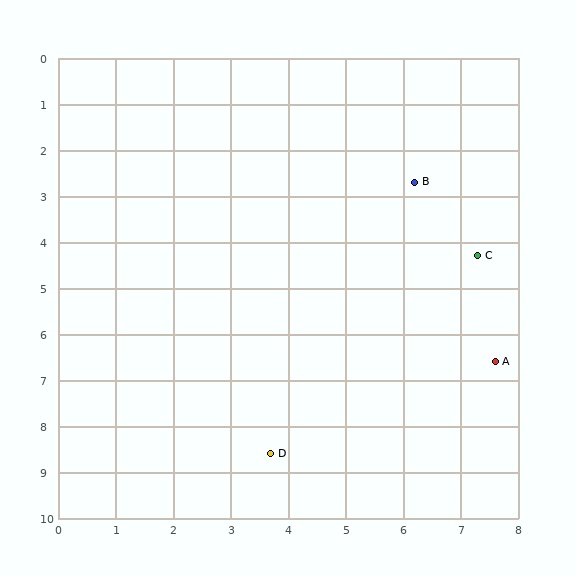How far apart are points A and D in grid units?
Points A and D are about 4.4 grid units apart.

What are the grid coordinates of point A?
Point A is at approximately (7.6, 6.6).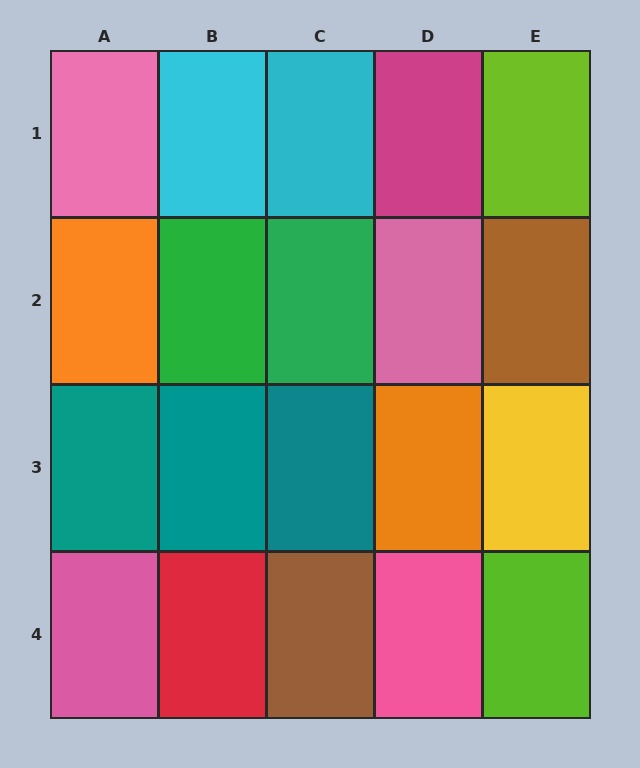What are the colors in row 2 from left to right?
Orange, green, green, pink, brown.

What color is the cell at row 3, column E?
Yellow.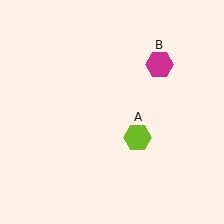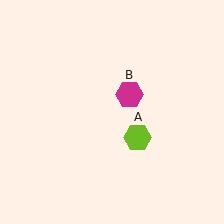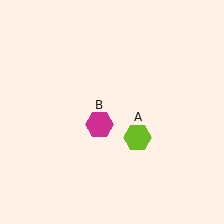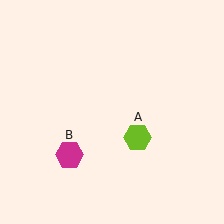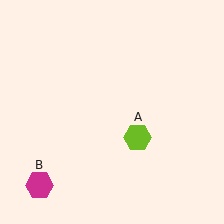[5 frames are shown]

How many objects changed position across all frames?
1 object changed position: magenta hexagon (object B).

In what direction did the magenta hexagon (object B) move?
The magenta hexagon (object B) moved down and to the left.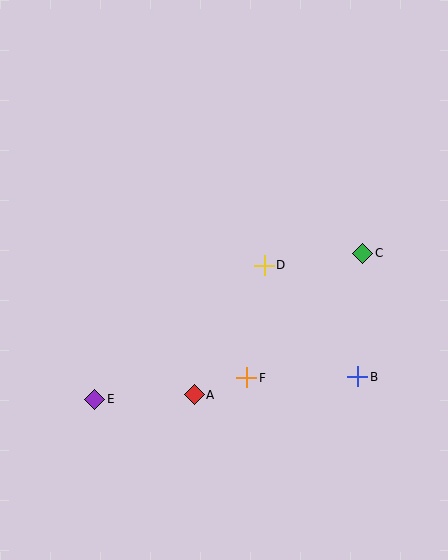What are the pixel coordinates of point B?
Point B is at (358, 377).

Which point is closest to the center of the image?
Point D at (264, 265) is closest to the center.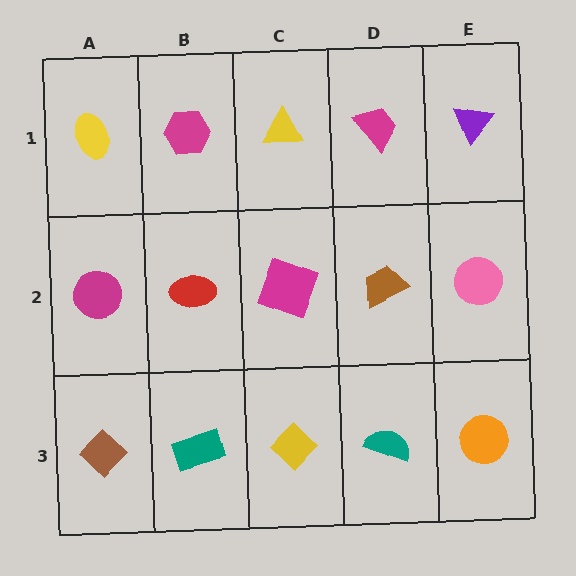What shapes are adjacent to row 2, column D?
A magenta trapezoid (row 1, column D), a teal semicircle (row 3, column D), a magenta square (row 2, column C), a pink circle (row 2, column E).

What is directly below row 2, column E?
An orange circle.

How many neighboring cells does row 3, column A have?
2.